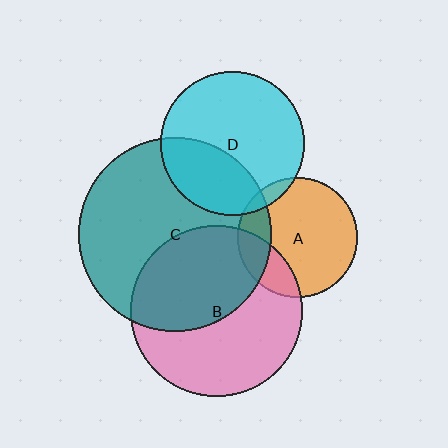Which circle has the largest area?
Circle C (teal).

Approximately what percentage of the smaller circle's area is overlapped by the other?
Approximately 20%.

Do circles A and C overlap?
Yes.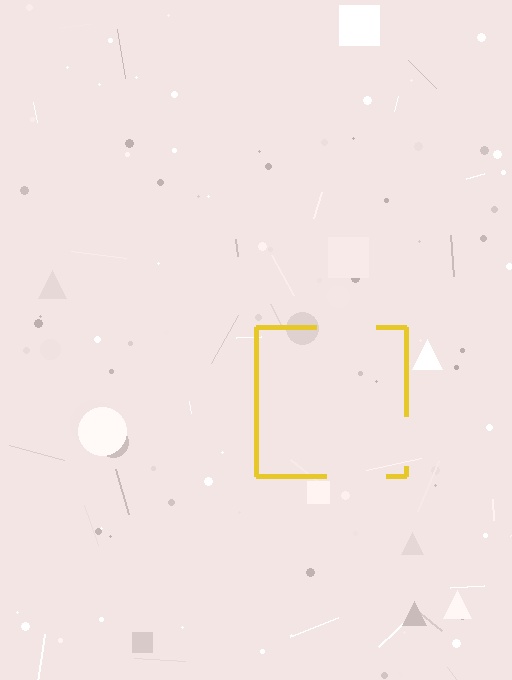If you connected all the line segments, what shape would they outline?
They would outline a square.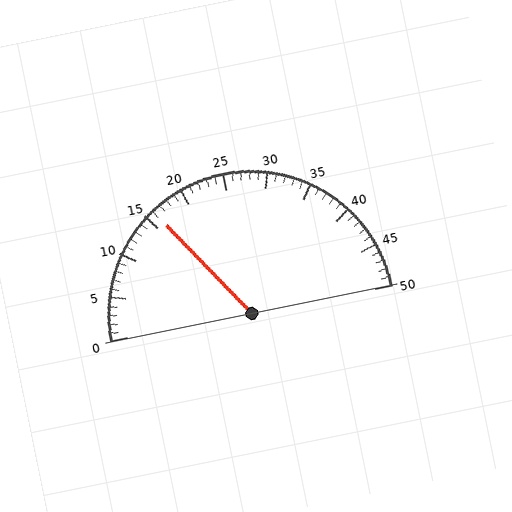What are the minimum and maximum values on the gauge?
The gauge ranges from 0 to 50.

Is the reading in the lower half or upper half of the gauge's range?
The reading is in the lower half of the range (0 to 50).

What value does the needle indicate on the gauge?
The needle indicates approximately 16.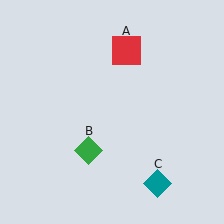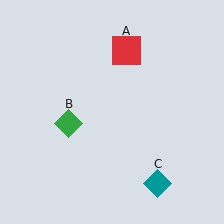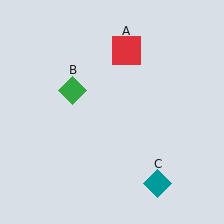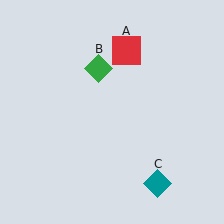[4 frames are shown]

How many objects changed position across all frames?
1 object changed position: green diamond (object B).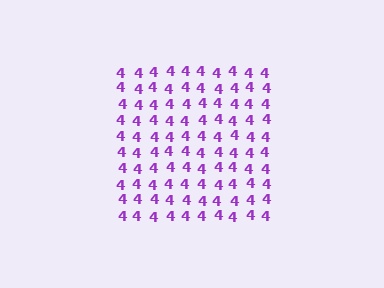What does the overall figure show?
The overall figure shows a square.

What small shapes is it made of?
It is made of small digit 4's.